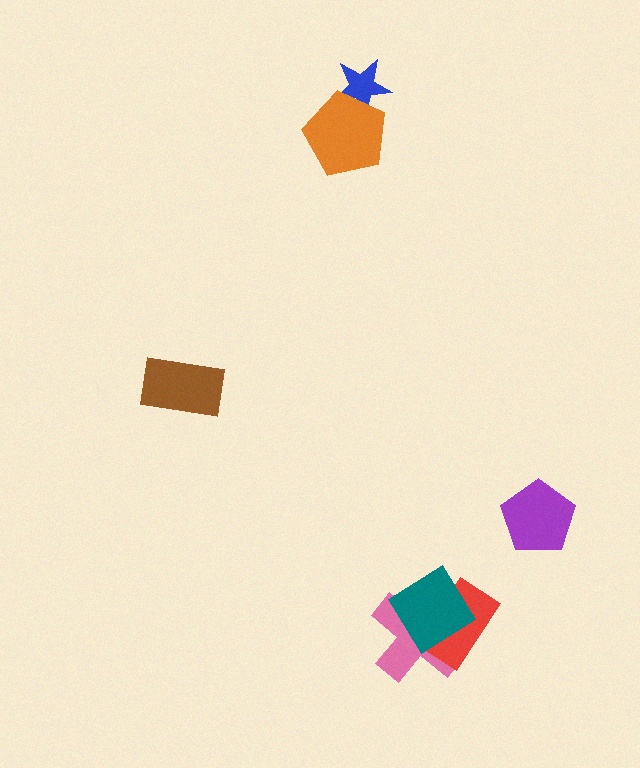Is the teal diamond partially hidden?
No, no other shape covers it.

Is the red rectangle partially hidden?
Yes, it is partially covered by another shape.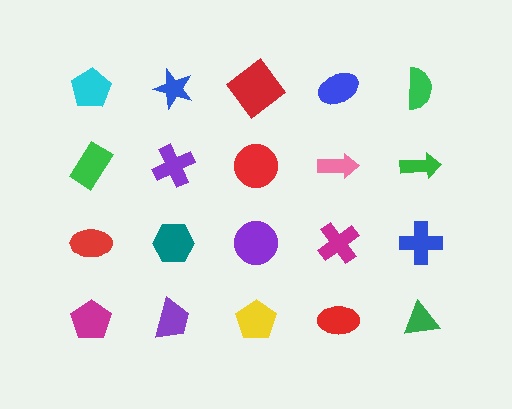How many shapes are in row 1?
5 shapes.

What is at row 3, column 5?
A blue cross.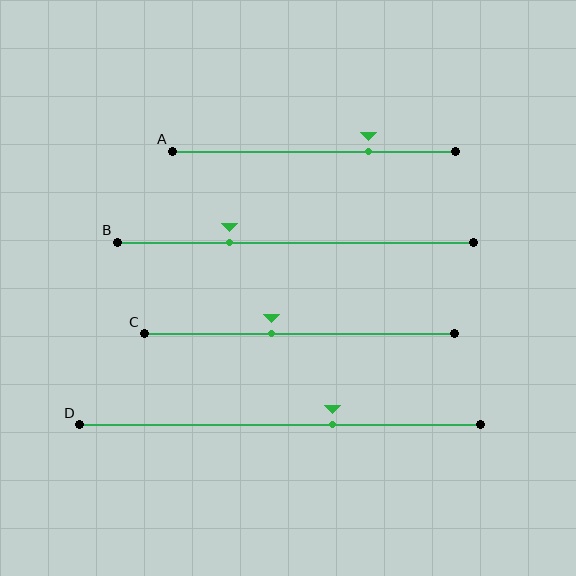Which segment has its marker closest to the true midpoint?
Segment C has its marker closest to the true midpoint.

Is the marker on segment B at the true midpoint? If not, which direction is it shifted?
No, the marker on segment B is shifted to the left by about 19% of the segment length.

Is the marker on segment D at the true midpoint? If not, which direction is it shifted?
No, the marker on segment D is shifted to the right by about 13% of the segment length.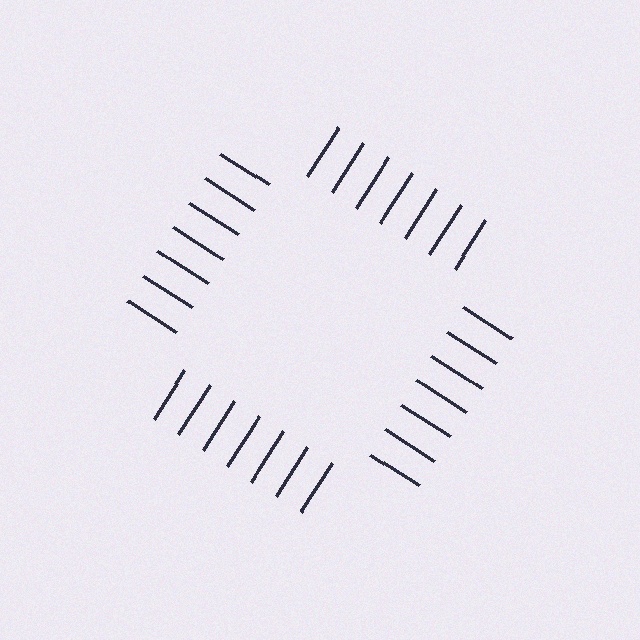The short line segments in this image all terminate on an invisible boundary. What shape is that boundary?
An illusory square — the line segments terminate on its edges but no continuous stroke is drawn.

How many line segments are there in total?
28 — 7 along each of the 4 edges.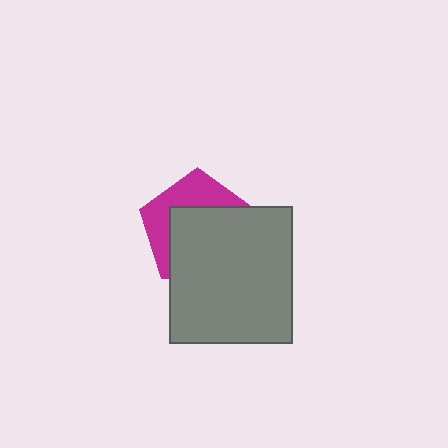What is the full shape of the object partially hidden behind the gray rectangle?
The partially hidden object is a magenta pentagon.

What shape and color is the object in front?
The object in front is a gray rectangle.